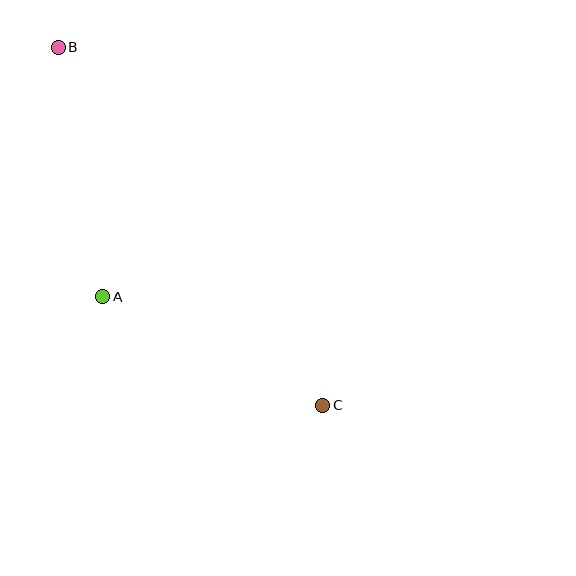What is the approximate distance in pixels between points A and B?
The distance between A and B is approximately 253 pixels.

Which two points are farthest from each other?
Points B and C are farthest from each other.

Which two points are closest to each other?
Points A and C are closest to each other.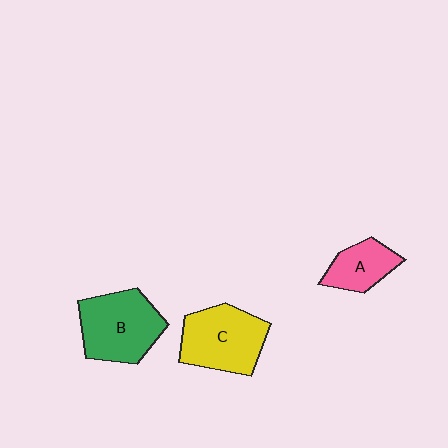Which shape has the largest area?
Shape B (green).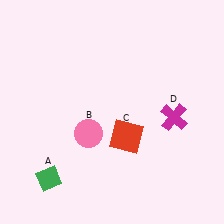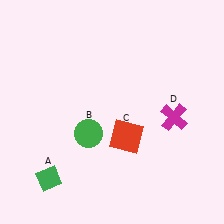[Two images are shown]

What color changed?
The circle (B) changed from pink in Image 1 to green in Image 2.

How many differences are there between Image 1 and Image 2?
There is 1 difference between the two images.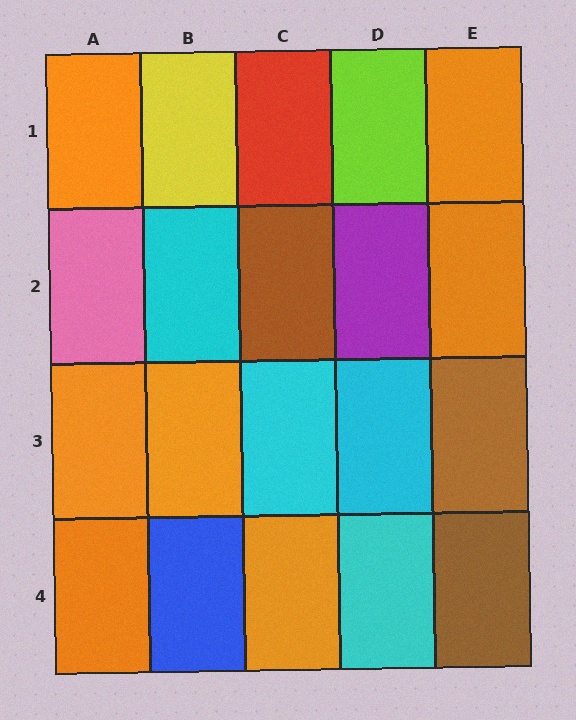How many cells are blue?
1 cell is blue.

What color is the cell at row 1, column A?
Orange.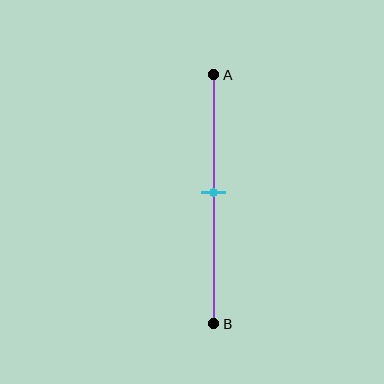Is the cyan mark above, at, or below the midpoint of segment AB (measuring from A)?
The cyan mark is approximately at the midpoint of segment AB.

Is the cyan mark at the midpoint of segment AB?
Yes, the mark is approximately at the midpoint.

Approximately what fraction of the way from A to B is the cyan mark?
The cyan mark is approximately 45% of the way from A to B.